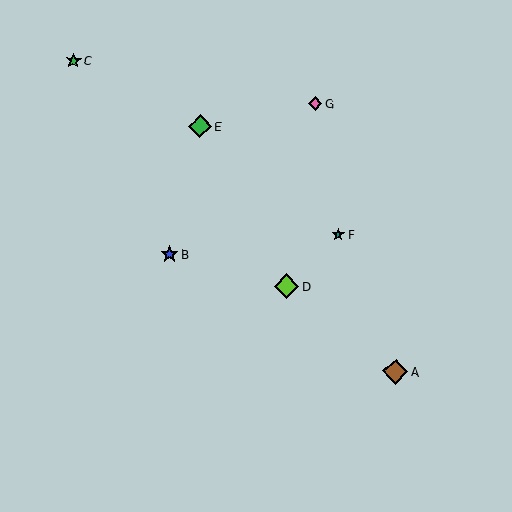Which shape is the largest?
The brown diamond (labeled A) is the largest.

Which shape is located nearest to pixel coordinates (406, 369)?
The brown diamond (labeled A) at (395, 371) is nearest to that location.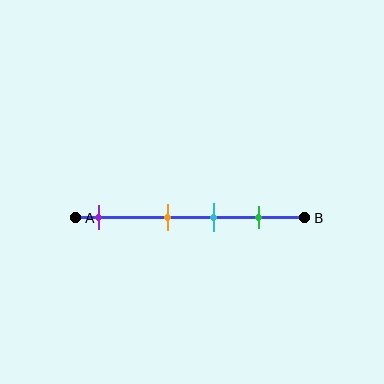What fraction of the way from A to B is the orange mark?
The orange mark is approximately 40% (0.4) of the way from A to B.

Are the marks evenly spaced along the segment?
No, the marks are not evenly spaced.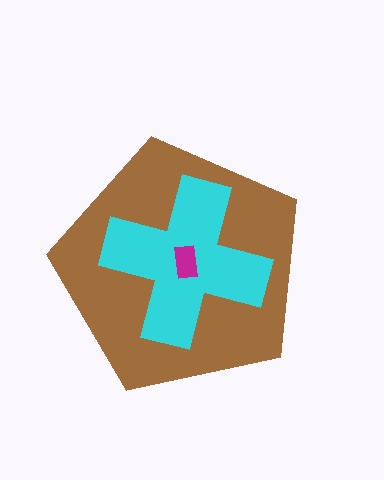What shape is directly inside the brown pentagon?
The cyan cross.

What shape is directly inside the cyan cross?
The magenta rectangle.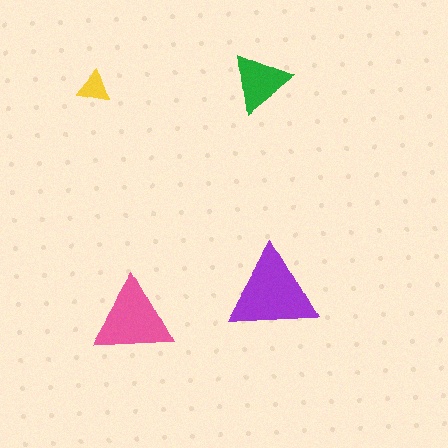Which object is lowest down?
The pink triangle is bottommost.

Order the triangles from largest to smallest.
the purple one, the pink one, the green one, the yellow one.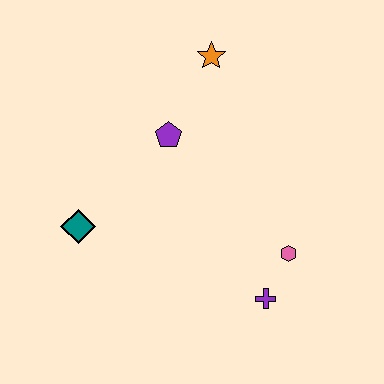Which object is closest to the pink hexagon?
The purple cross is closest to the pink hexagon.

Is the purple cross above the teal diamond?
No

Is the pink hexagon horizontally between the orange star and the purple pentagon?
No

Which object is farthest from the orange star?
The purple cross is farthest from the orange star.